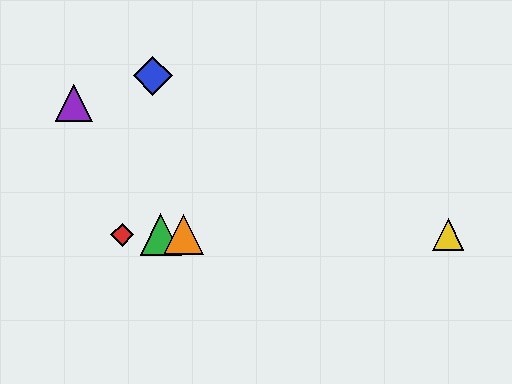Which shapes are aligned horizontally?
The red diamond, the green triangle, the yellow triangle, the orange triangle are aligned horizontally.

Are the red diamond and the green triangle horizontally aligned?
Yes, both are at y≈235.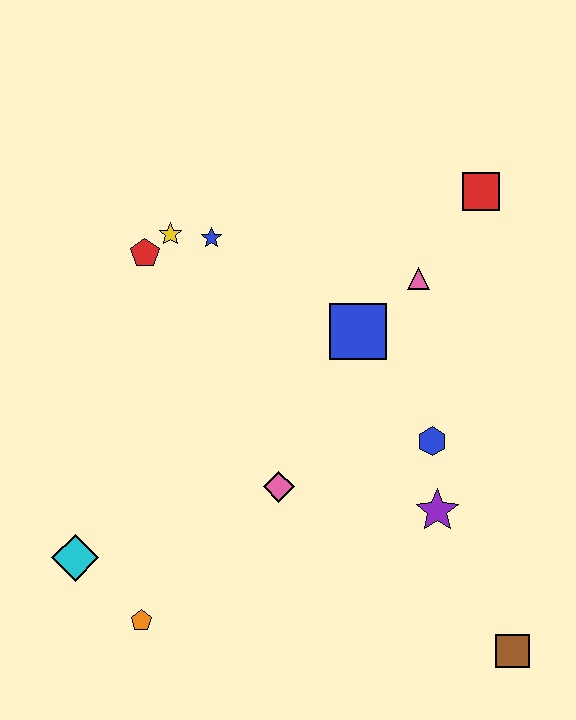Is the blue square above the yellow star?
No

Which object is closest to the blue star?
The yellow star is closest to the blue star.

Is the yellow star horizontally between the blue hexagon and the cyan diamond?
Yes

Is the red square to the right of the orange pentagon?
Yes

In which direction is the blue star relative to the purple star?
The blue star is above the purple star.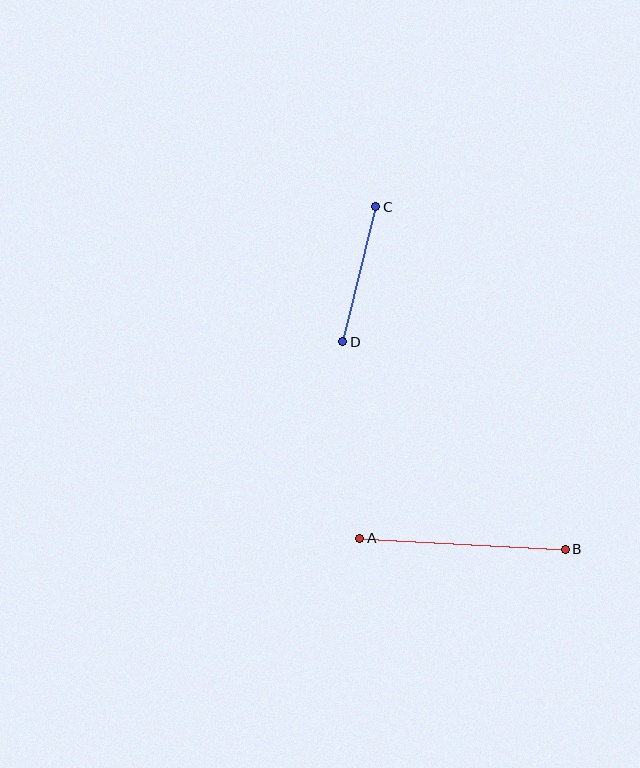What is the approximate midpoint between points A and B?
The midpoint is at approximately (462, 544) pixels.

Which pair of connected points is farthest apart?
Points A and B are farthest apart.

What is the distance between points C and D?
The distance is approximately 139 pixels.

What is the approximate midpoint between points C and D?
The midpoint is at approximately (359, 274) pixels.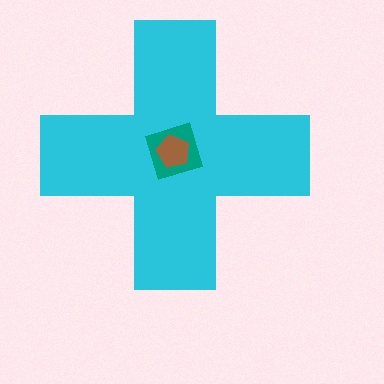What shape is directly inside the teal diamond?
The brown pentagon.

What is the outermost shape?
The cyan cross.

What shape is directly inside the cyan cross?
The teal diamond.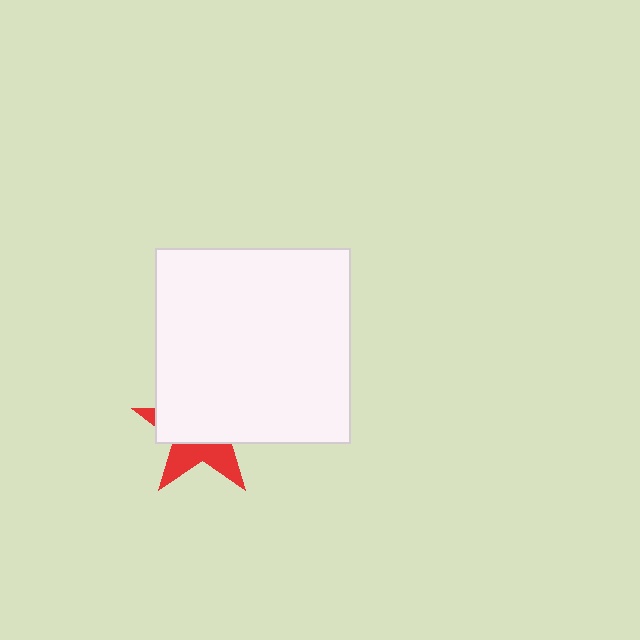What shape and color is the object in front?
The object in front is a white square.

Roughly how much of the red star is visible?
A small part of it is visible (roughly 37%).